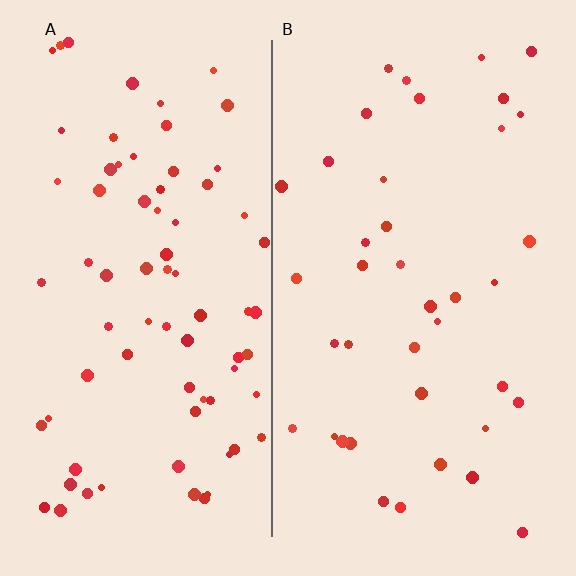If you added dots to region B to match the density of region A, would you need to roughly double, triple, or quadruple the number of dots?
Approximately double.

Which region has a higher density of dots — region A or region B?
A (the left).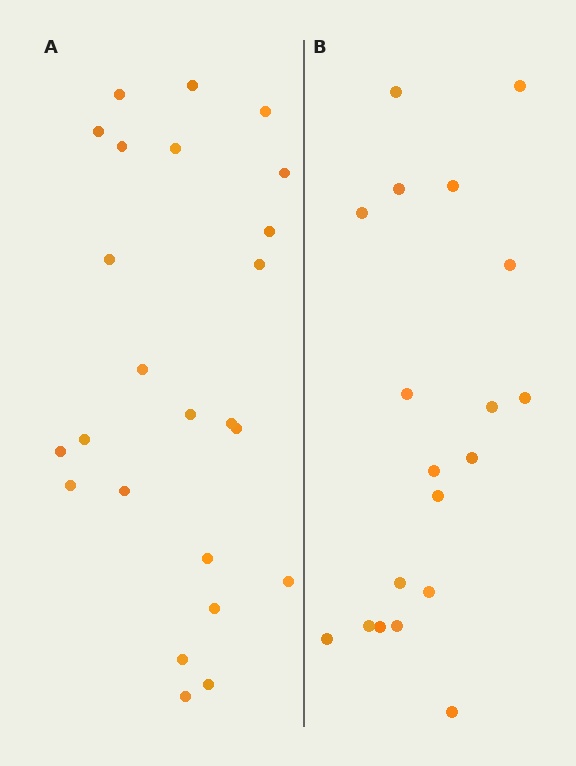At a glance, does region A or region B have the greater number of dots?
Region A (the left region) has more dots.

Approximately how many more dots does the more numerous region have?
Region A has about 5 more dots than region B.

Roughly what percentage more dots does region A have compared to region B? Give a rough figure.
About 25% more.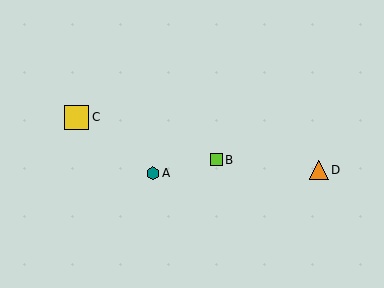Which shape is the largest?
The yellow square (labeled C) is the largest.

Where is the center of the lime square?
The center of the lime square is at (216, 160).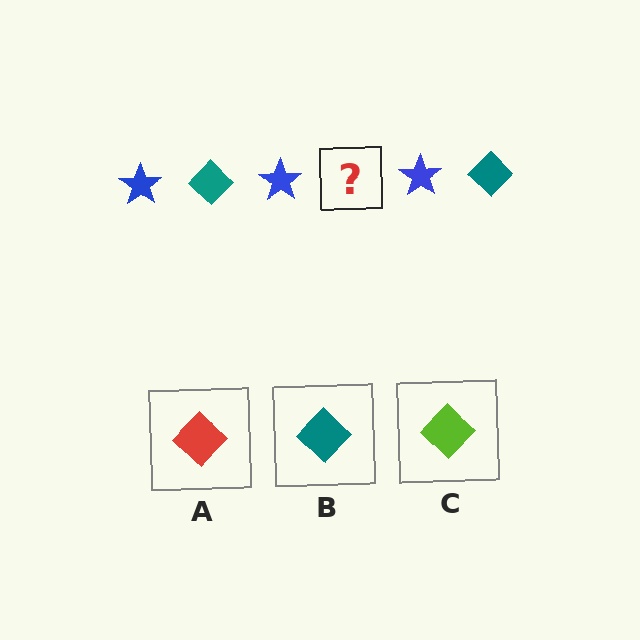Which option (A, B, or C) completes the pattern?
B.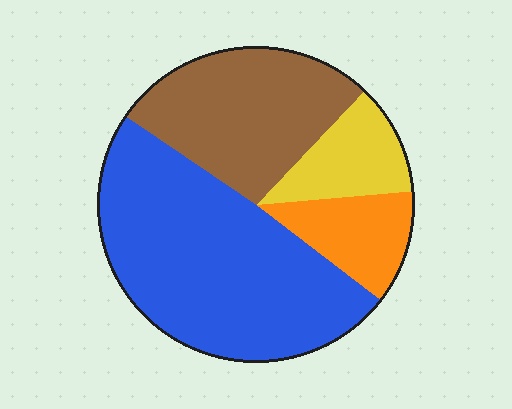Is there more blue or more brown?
Blue.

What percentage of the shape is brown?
Brown takes up about one quarter (1/4) of the shape.